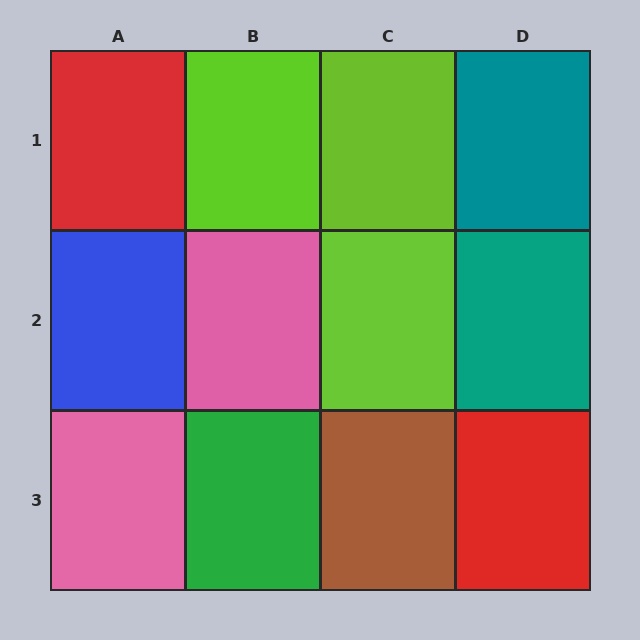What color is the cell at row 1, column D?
Teal.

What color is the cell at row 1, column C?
Lime.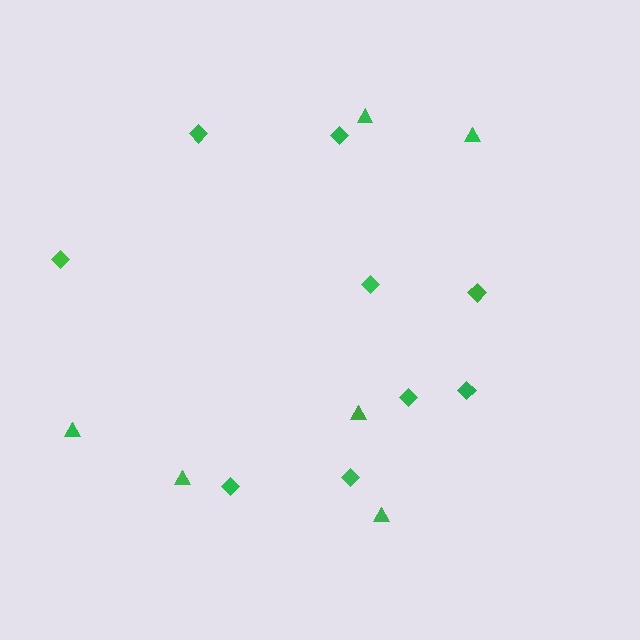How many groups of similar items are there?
There are 2 groups: one group of triangles (6) and one group of diamonds (9).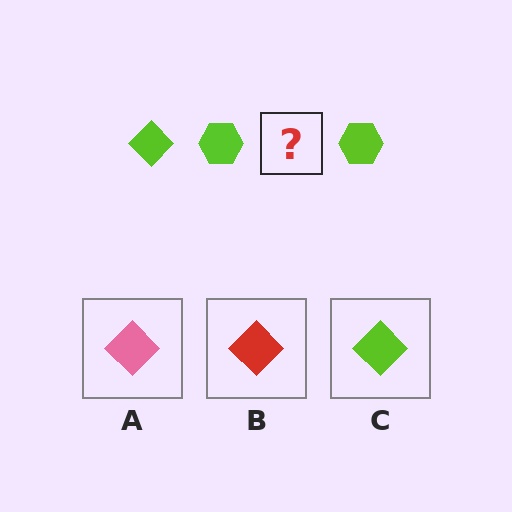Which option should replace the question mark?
Option C.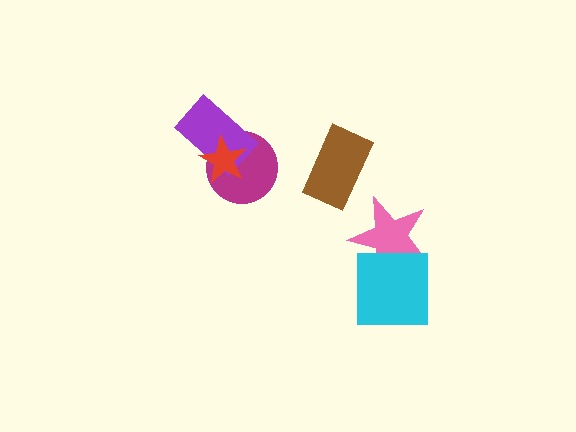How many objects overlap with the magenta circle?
2 objects overlap with the magenta circle.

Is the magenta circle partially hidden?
Yes, it is partially covered by another shape.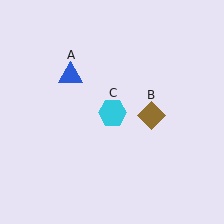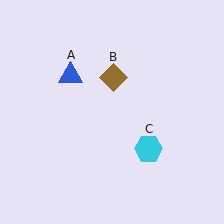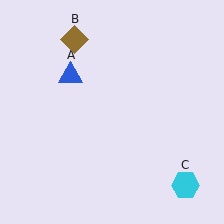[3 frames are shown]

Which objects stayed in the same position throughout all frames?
Blue triangle (object A) remained stationary.